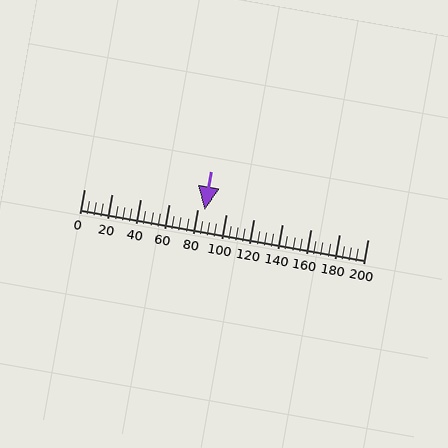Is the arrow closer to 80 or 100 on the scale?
The arrow is closer to 80.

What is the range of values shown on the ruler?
The ruler shows values from 0 to 200.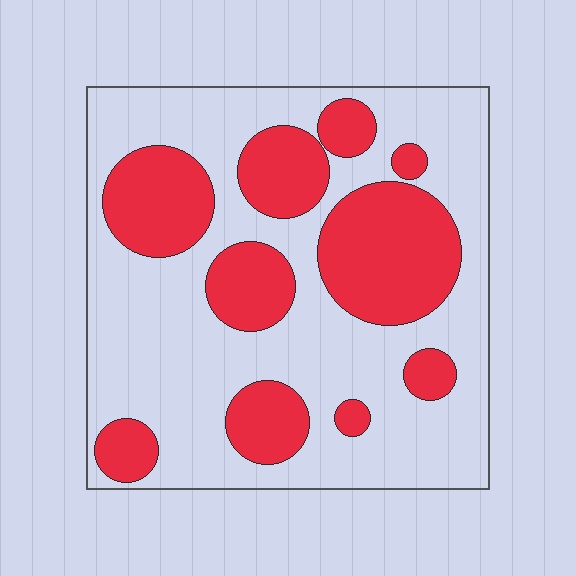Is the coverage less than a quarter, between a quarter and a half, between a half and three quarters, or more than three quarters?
Between a quarter and a half.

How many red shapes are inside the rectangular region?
10.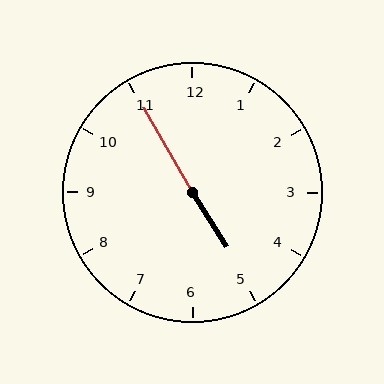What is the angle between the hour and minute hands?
Approximately 178 degrees.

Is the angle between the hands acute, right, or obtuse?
It is obtuse.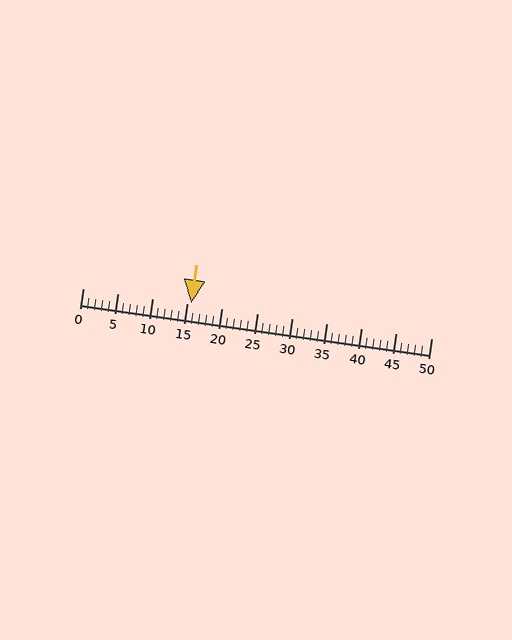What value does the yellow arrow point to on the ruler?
The yellow arrow points to approximately 16.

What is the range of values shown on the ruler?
The ruler shows values from 0 to 50.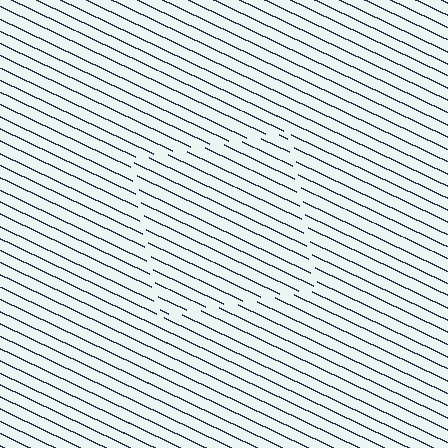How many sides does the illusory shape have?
4 sides — the line-ends trace a square.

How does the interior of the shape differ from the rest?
The interior of the shape contains the same grating, shifted by half a period — the contour is defined by the phase discontinuity where line-ends from the inner and outer gratings abut.